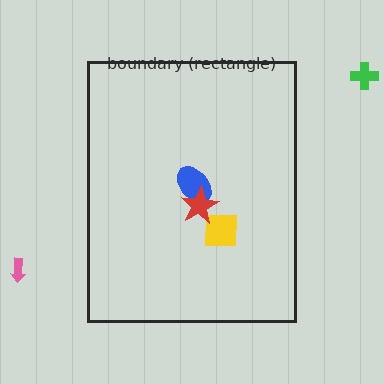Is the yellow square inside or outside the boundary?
Inside.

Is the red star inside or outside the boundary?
Inside.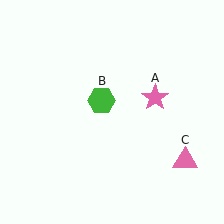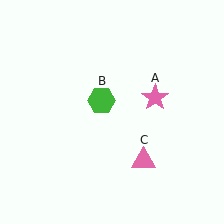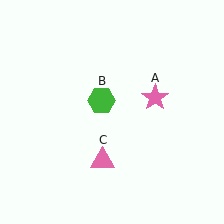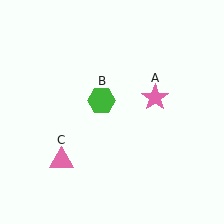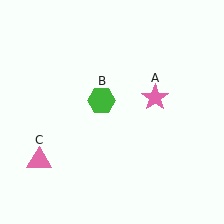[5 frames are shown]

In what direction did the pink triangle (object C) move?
The pink triangle (object C) moved left.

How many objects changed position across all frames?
1 object changed position: pink triangle (object C).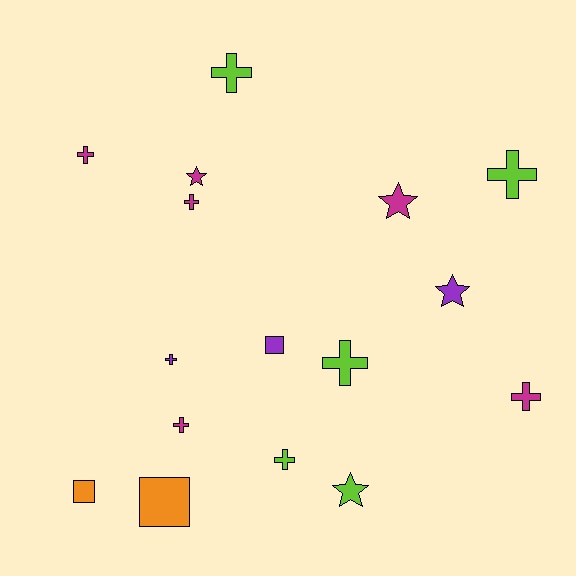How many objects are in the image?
There are 16 objects.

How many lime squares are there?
There are no lime squares.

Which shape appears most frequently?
Cross, with 9 objects.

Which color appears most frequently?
Magenta, with 6 objects.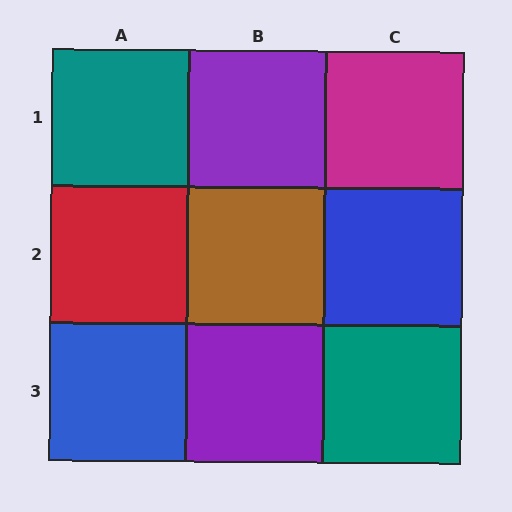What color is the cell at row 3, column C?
Teal.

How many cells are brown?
1 cell is brown.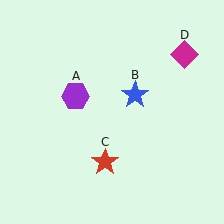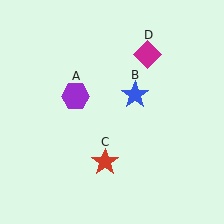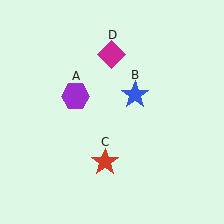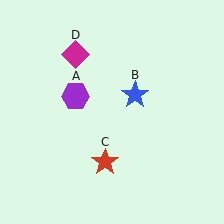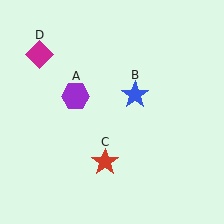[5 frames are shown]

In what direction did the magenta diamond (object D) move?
The magenta diamond (object D) moved left.